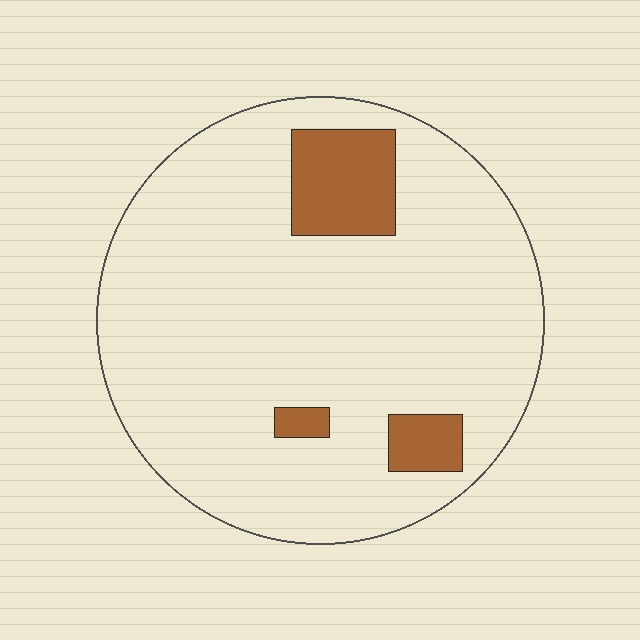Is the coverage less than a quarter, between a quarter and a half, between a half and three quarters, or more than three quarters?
Less than a quarter.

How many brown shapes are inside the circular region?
3.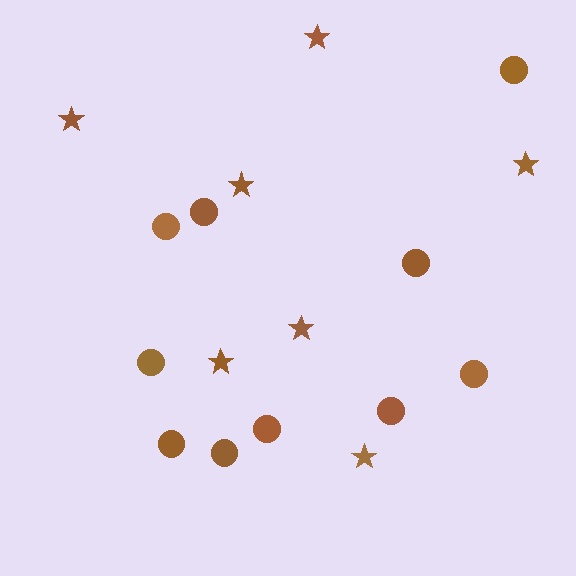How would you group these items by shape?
There are 2 groups: one group of circles (10) and one group of stars (7).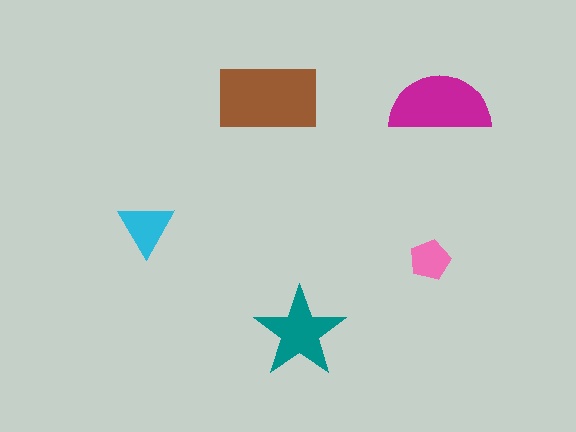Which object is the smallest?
The pink pentagon.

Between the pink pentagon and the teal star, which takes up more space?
The teal star.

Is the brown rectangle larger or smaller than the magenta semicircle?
Larger.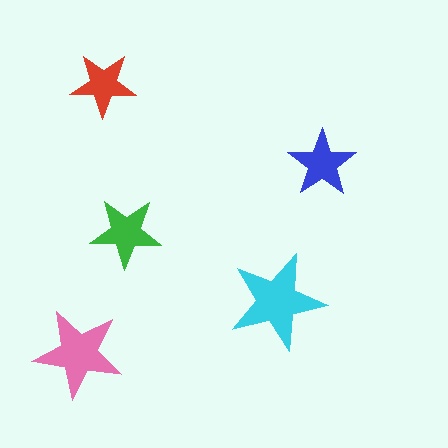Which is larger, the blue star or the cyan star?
The cyan one.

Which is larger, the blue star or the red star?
The blue one.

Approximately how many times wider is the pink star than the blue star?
About 1.5 times wider.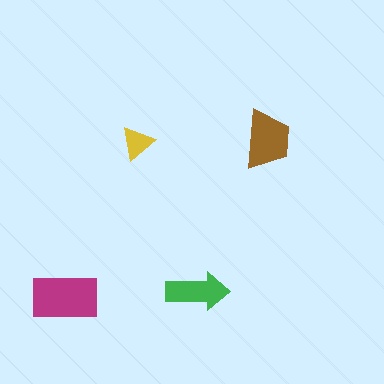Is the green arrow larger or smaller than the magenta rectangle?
Smaller.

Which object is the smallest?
The yellow triangle.